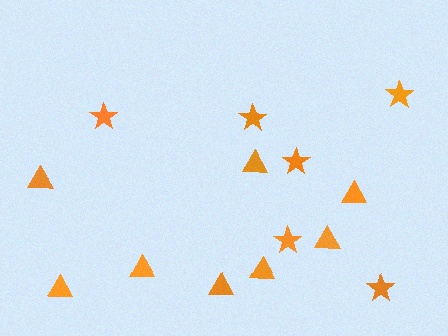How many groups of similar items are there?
There are 2 groups: one group of triangles (8) and one group of stars (6).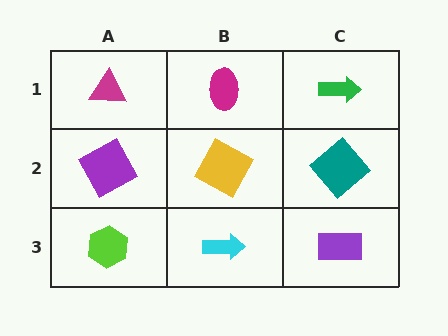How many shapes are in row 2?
3 shapes.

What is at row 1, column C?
A green arrow.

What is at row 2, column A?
A purple square.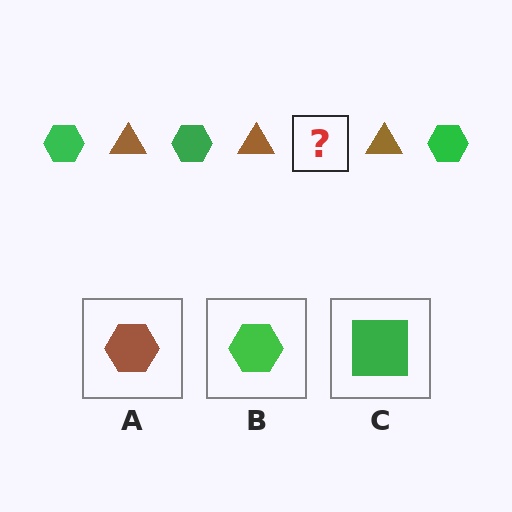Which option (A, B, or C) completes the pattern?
B.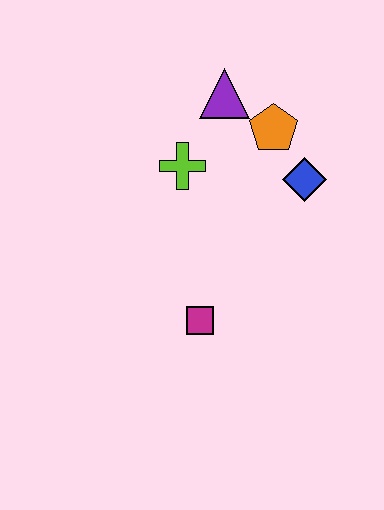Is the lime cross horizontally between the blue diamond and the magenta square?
No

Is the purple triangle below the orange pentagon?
No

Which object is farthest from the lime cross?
The magenta square is farthest from the lime cross.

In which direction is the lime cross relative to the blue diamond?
The lime cross is to the left of the blue diamond.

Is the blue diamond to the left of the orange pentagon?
No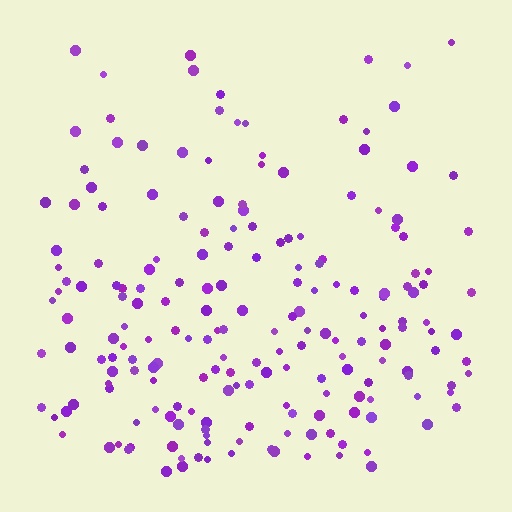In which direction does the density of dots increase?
From top to bottom, with the bottom side densest.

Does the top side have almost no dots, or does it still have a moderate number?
Still a moderate number, just noticeably fewer than the bottom.